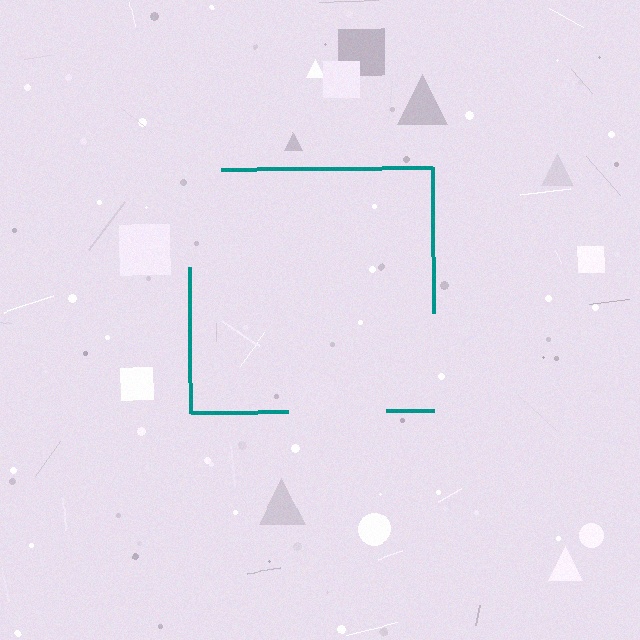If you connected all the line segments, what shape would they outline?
They would outline a square.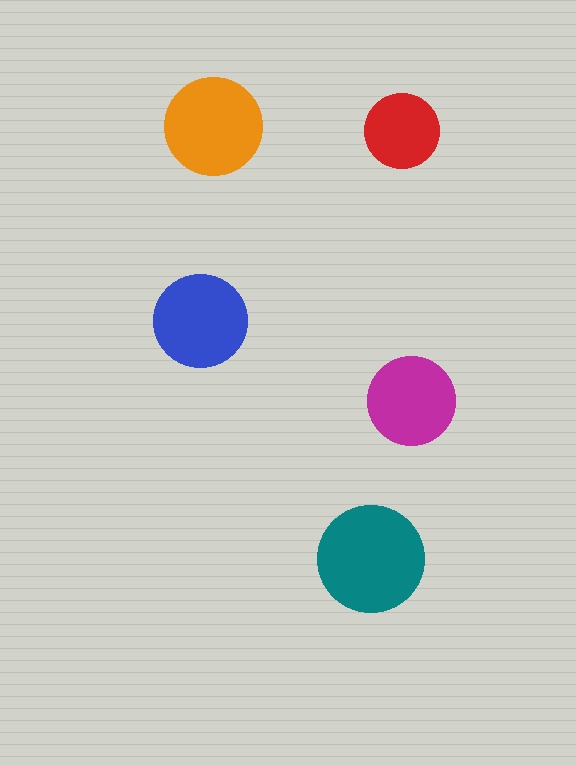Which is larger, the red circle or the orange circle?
The orange one.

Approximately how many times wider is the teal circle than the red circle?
About 1.5 times wider.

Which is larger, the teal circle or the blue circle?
The teal one.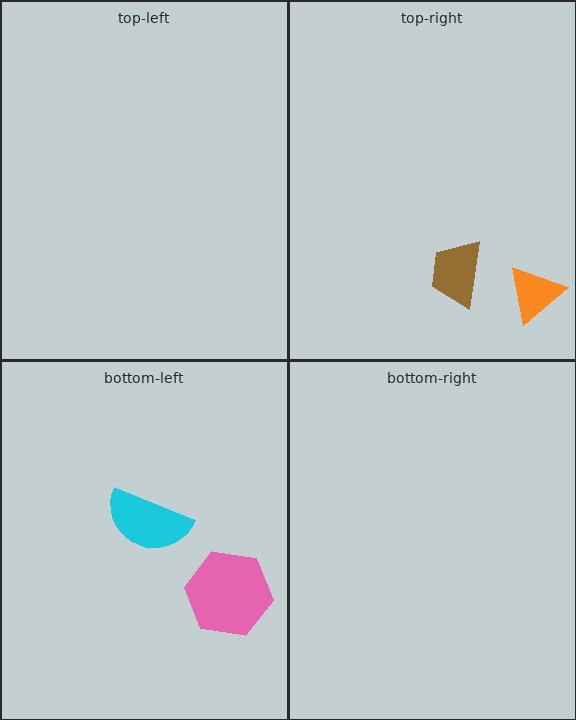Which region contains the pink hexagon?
The bottom-left region.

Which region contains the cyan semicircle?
The bottom-left region.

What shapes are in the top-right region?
The brown trapezoid, the orange triangle.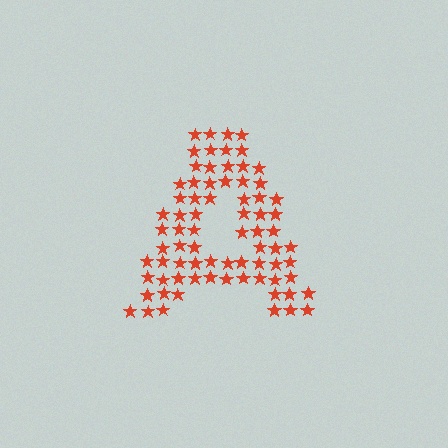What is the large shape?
The large shape is the letter A.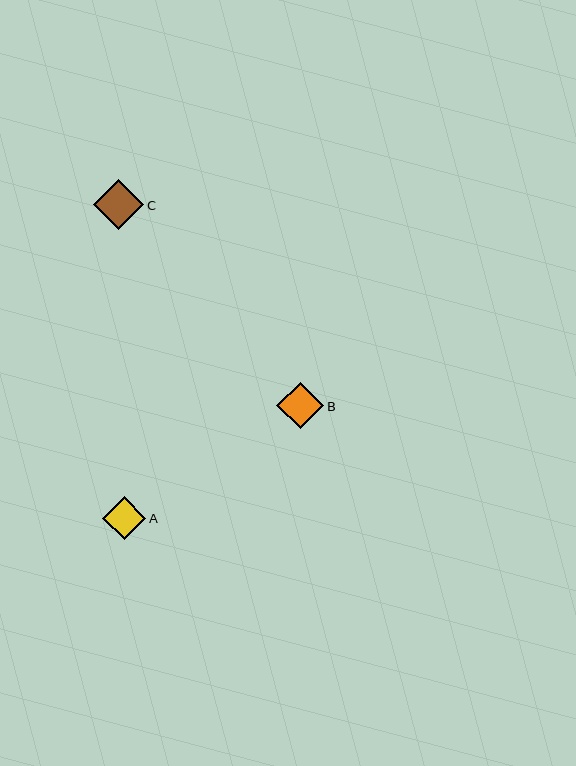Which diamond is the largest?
Diamond C is the largest with a size of approximately 51 pixels.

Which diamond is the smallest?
Diamond A is the smallest with a size of approximately 43 pixels.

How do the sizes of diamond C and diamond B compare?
Diamond C and diamond B are approximately the same size.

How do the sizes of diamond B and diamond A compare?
Diamond B and diamond A are approximately the same size.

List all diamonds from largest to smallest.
From largest to smallest: C, B, A.